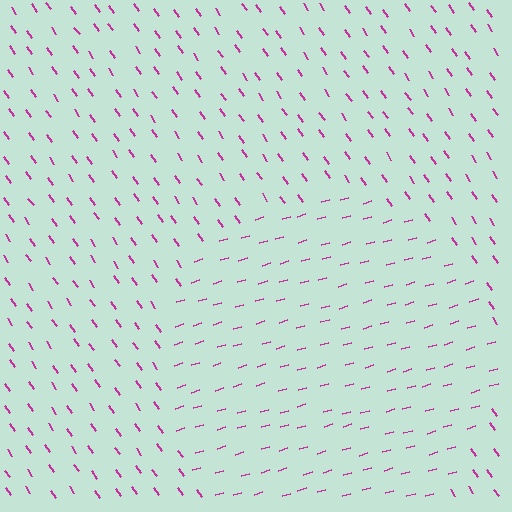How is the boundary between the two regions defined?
The boundary is defined purely by a change in line orientation (approximately 72 degrees difference). All lines are the same color and thickness.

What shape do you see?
I see a circle.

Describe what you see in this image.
The image is filled with small magenta line segments. A circle region in the image has lines oriented differently from the surrounding lines, creating a visible texture boundary.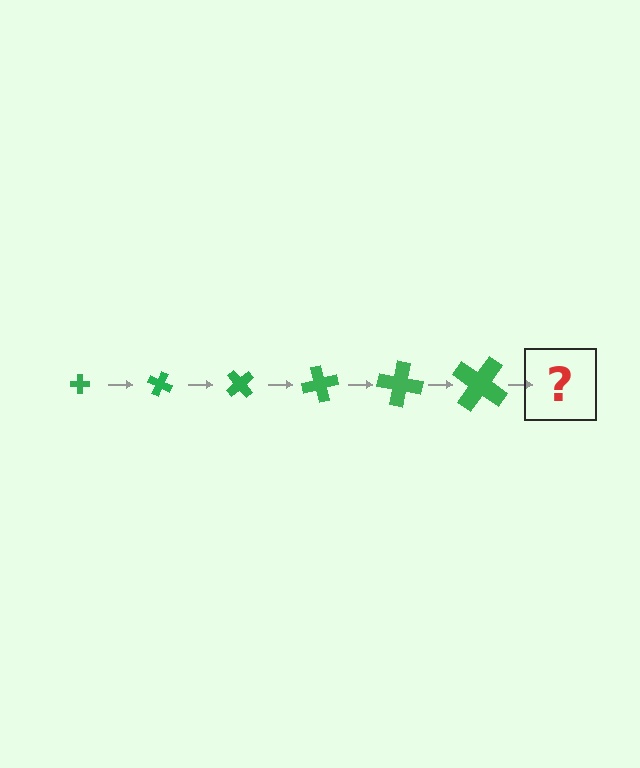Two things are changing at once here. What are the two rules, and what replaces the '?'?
The two rules are that the cross grows larger each step and it rotates 25 degrees each step. The '?' should be a cross, larger than the previous one and rotated 150 degrees from the start.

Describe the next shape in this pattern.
It should be a cross, larger than the previous one and rotated 150 degrees from the start.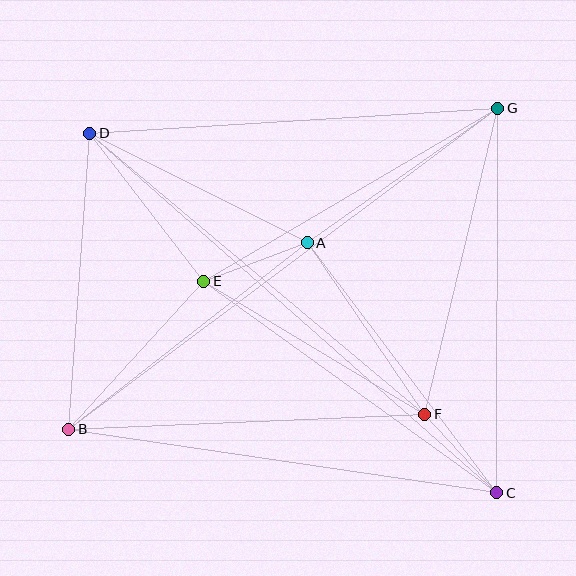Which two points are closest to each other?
Points C and F are closest to each other.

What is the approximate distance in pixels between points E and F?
The distance between E and F is approximately 258 pixels.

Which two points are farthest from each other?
Points C and D are farthest from each other.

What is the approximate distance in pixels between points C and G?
The distance between C and G is approximately 385 pixels.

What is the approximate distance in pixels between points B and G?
The distance between B and G is approximately 536 pixels.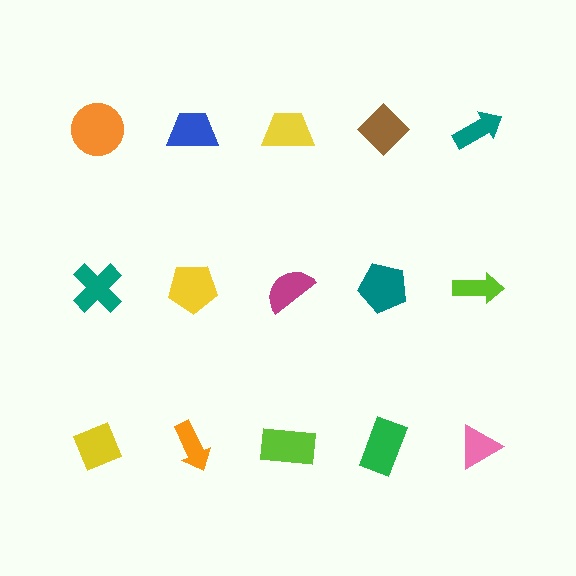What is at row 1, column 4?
A brown diamond.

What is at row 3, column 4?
A green rectangle.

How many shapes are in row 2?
5 shapes.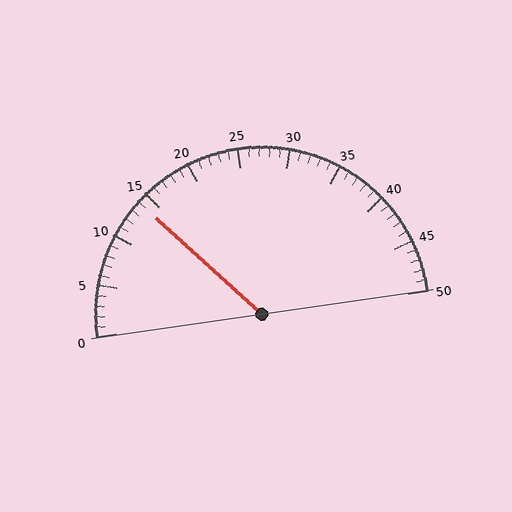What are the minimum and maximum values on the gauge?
The gauge ranges from 0 to 50.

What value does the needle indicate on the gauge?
The needle indicates approximately 14.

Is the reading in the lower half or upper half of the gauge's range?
The reading is in the lower half of the range (0 to 50).